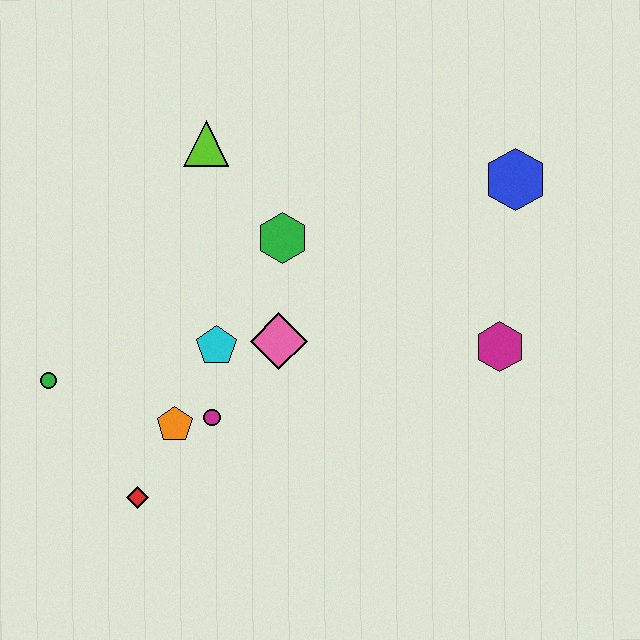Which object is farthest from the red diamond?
The blue hexagon is farthest from the red diamond.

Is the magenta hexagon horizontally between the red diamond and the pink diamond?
No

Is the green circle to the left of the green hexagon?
Yes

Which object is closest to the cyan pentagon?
The pink diamond is closest to the cyan pentagon.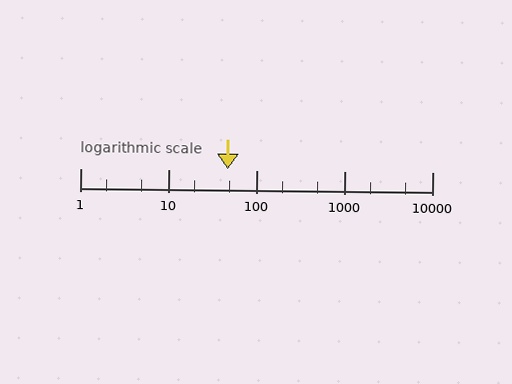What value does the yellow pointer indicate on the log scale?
The pointer indicates approximately 47.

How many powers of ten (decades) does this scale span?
The scale spans 4 decades, from 1 to 10000.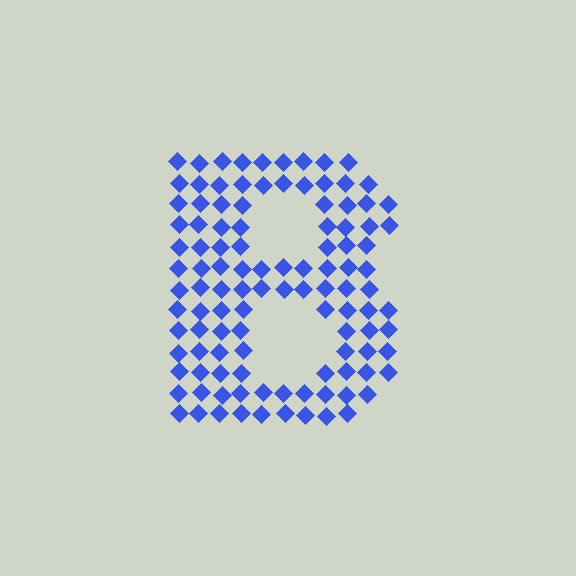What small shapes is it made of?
It is made of small diamonds.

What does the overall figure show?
The overall figure shows the letter B.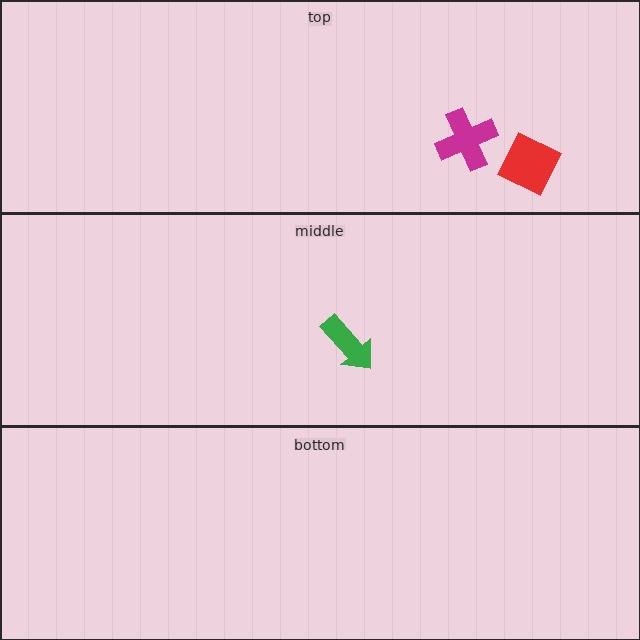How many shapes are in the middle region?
1.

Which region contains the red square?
The top region.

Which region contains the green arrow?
The middle region.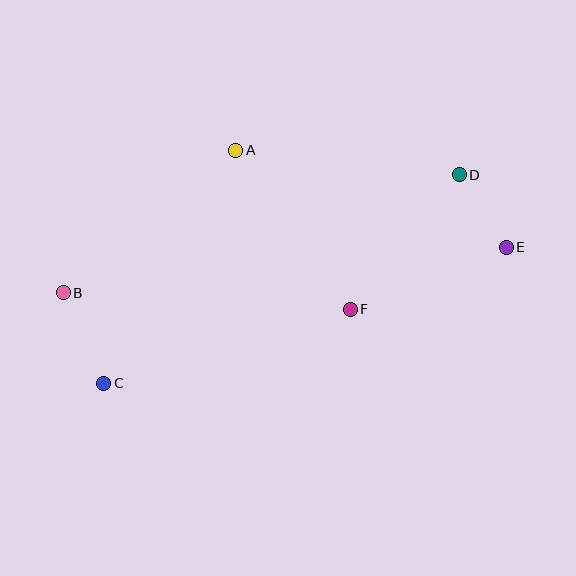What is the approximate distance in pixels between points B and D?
The distance between B and D is approximately 413 pixels.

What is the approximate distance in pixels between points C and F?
The distance between C and F is approximately 257 pixels.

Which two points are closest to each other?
Points D and E are closest to each other.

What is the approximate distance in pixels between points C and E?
The distance between C and E is approximately 425 pixels.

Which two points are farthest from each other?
Points B and E are farthest from each other.